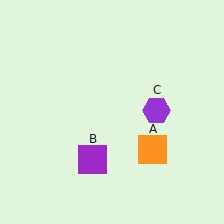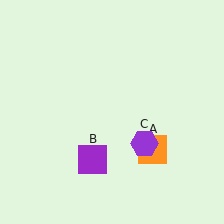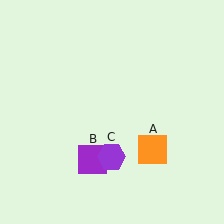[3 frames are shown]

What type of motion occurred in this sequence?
The purple hexagon (object C) rotated clockwise around the center of the scene.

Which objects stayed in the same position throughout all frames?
Orange square (object A) and purple square (object B) remained stationary.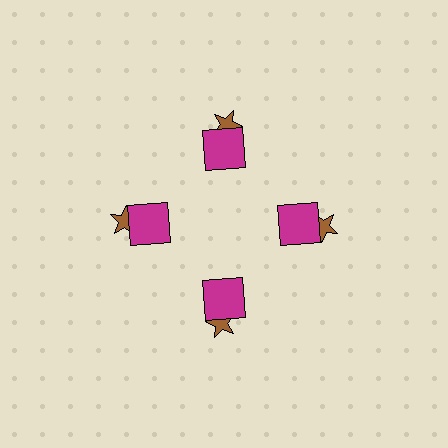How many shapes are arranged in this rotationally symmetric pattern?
There are 8 shapes, arranged in 4 groups of 2.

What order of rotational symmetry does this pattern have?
This pattern has 4-fold rotational symmetry.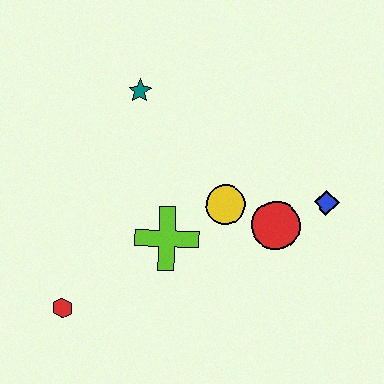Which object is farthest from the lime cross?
The blue diamond is farthest from the lime cross.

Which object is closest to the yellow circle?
The red circle is closest to the yellow circle.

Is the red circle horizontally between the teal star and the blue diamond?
Yes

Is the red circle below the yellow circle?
Yes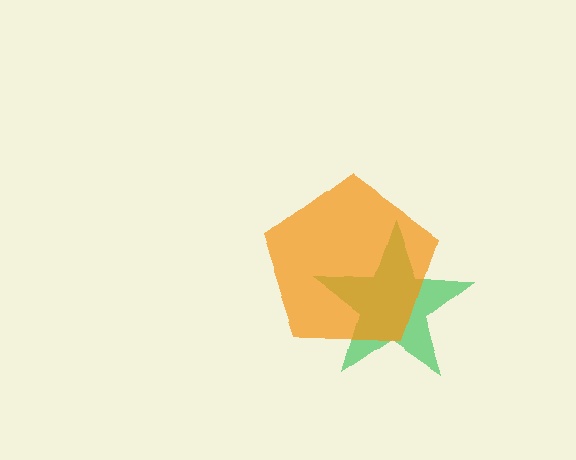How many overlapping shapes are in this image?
There are 2 overlapping shapes in the image.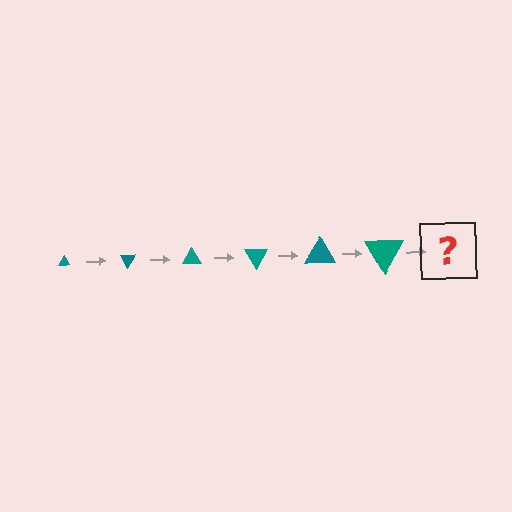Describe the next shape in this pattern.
It should be a triangle, larger than the previous one and rotated 360 degrees from the start.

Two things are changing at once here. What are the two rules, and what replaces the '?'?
The two rules are that the triangle grows larger each step and it rotates 60 degrees each step. The '?' should be a triangle, larger than the previous one and rotated 360 degrees from the start.